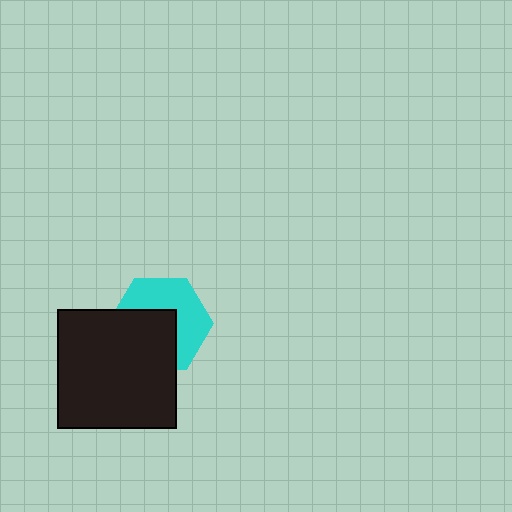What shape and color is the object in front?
The object in front is a black square.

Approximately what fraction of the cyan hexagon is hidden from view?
Roughly 48% of the cyan hexagon is hidden behind the black square.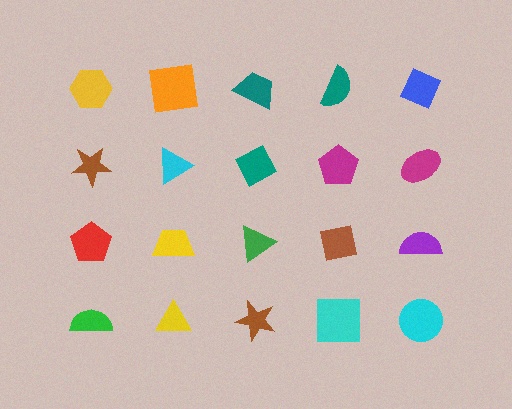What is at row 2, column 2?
A cyan triangle.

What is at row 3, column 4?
A brown square.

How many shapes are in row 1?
5 shapes.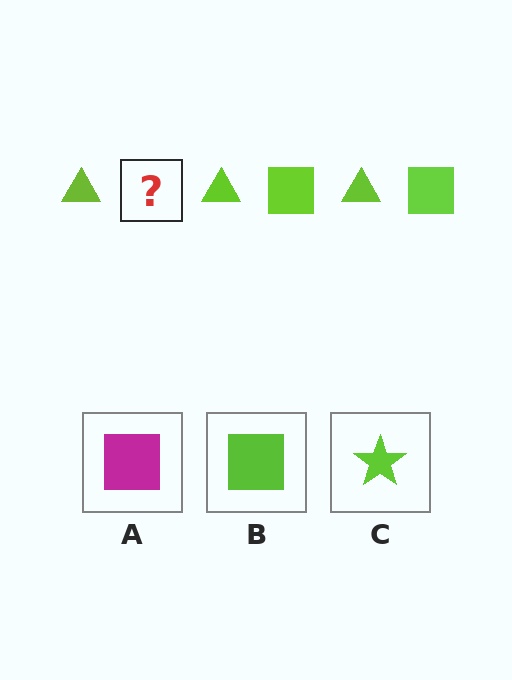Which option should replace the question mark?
Option B.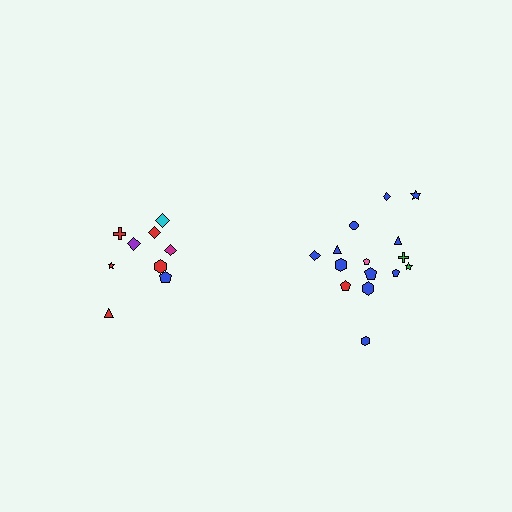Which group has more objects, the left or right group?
The right group.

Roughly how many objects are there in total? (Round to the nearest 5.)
Roughly 25 objects in total.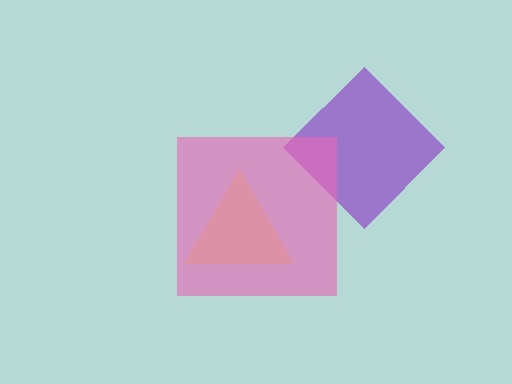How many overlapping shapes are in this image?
There are 3 overlapping shapes in the image.